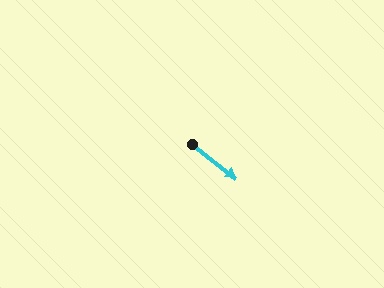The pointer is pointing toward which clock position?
Roughly 4 o'clock.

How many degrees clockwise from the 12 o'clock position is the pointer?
Approximately 128 degrees.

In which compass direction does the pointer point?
Southeast.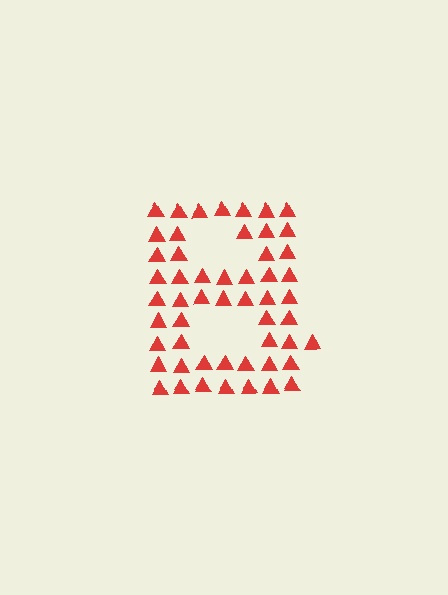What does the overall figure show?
The overall figure shows the letter B.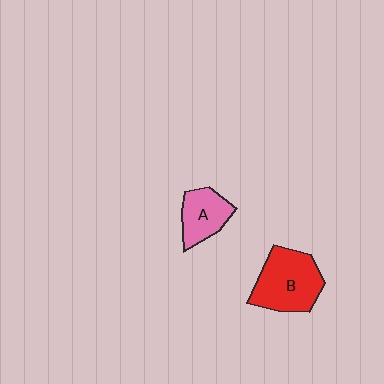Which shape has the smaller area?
Shape A (pink).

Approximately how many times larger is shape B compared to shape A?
Approximately 1.6 times.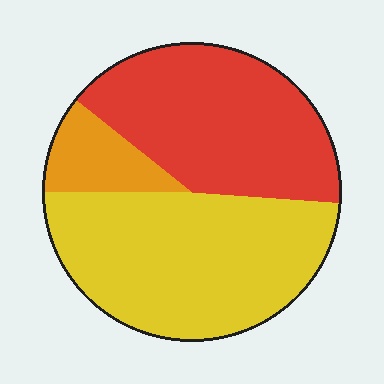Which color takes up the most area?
Yellow, at roughly 50%.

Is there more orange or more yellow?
Yellow.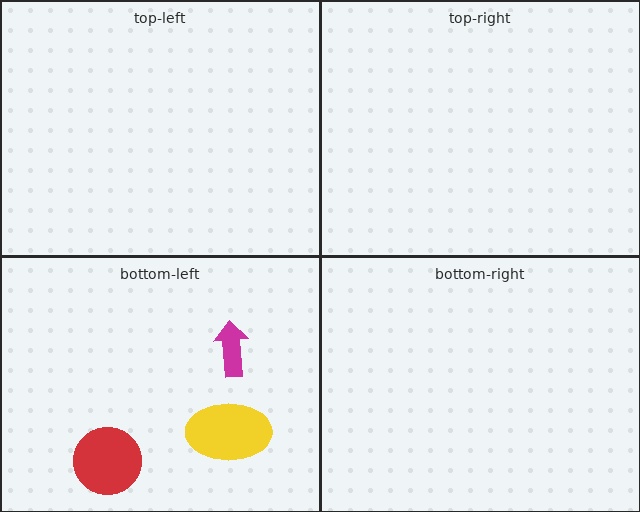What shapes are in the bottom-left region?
The red circle, the magenta arrow, the yellow ellipse.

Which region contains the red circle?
The bottom-left region.